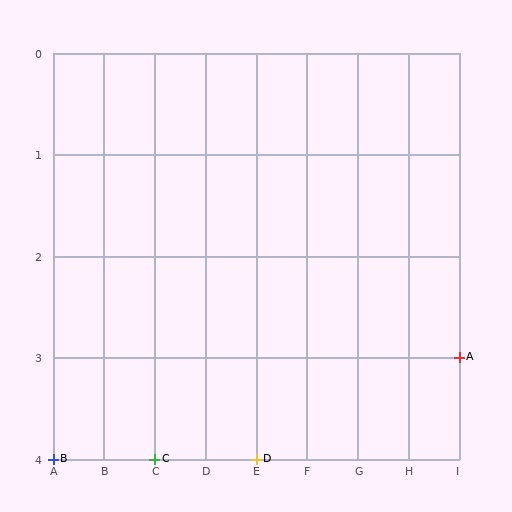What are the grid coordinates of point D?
Point D is at grid coordinates (E, 4).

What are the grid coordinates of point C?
Point C is at grid coordinates (C, 4).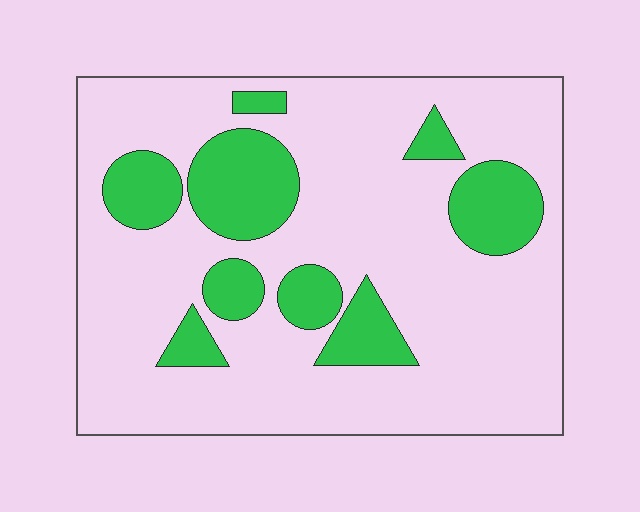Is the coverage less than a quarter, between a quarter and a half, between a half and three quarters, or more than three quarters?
Less than a quarter.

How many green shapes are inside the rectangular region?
9.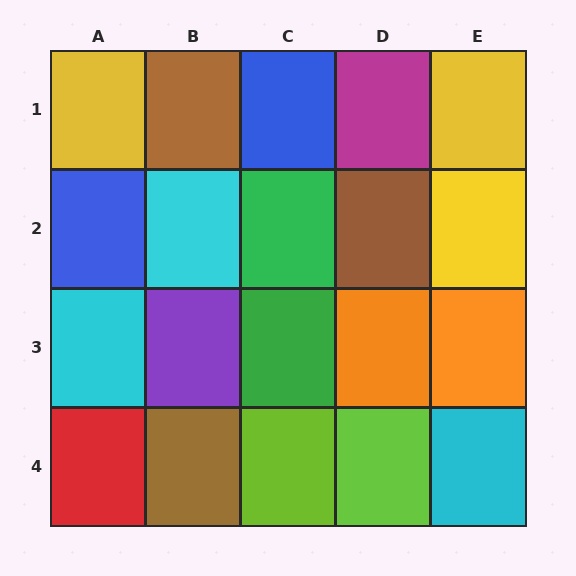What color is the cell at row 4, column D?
Lime.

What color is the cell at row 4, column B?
Brown.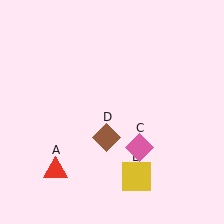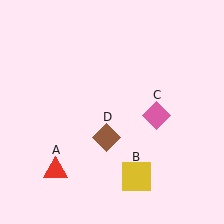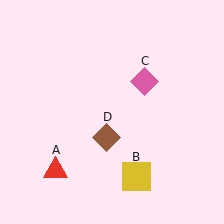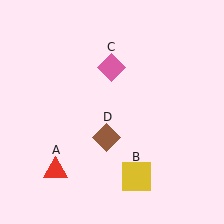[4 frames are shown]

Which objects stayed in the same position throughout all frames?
Red triangle (object A) and yellow square (object B) and brown diamond (object D) remained stationary.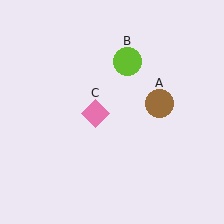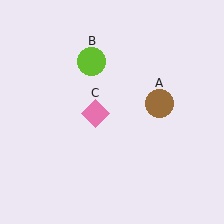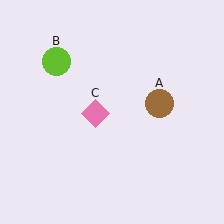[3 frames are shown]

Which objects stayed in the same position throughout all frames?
Brown circle (object A) and pink diamond (object C) remained stationary.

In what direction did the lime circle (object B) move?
The lime circle (object B) moved left.